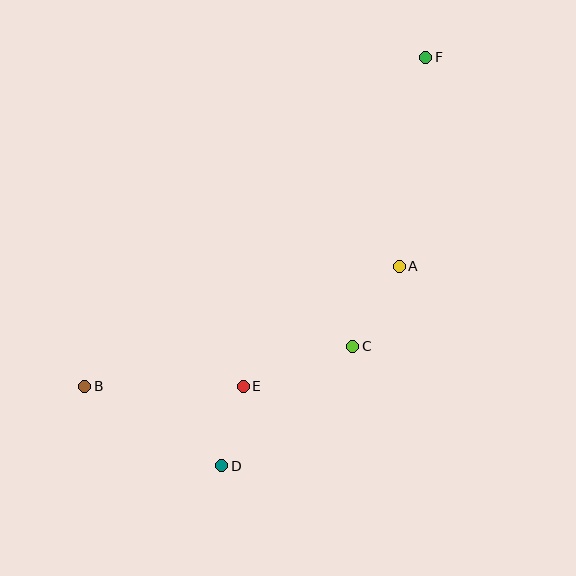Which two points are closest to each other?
Points D and E are closest to each other.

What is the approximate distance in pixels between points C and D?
The distance between C and D is approximately 178 pixels.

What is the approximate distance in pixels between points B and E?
The distance between B and E is approximately 158 pixels.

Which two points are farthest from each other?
Points B and F are farthest from each other.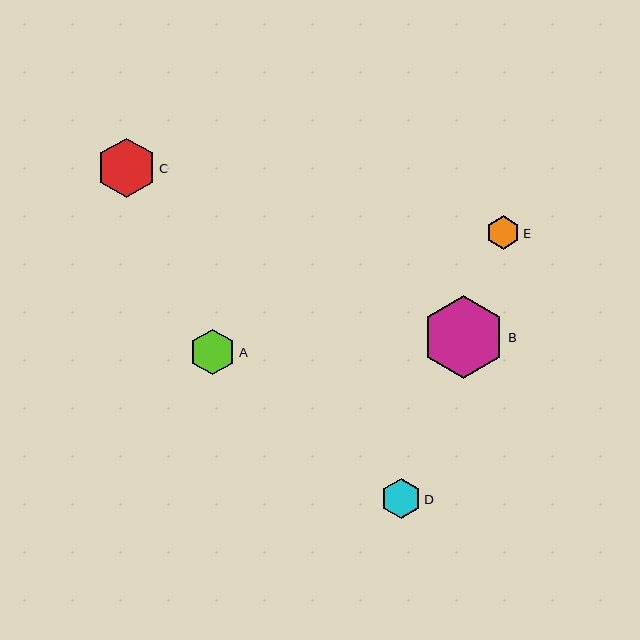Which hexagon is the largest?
Hexagon B is the largest with a size of approximately 83 pixels.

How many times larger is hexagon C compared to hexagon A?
Hexagon C is approximately 1.3 times the size of hexagon A.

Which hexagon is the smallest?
Hexagon E is the smallest with a size of approximately 34 pixels.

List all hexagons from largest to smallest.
From largest to smallest: B, C, A, D, E.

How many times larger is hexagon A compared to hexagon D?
Hexagon A is approximately 1.1 times the size of hexagon D.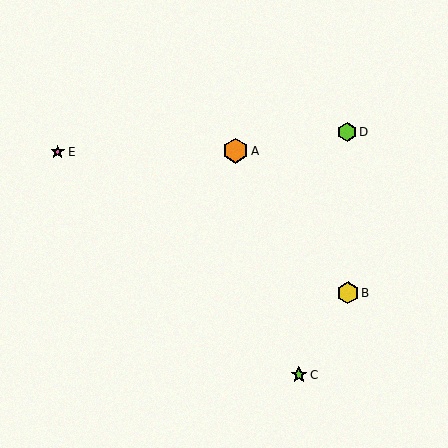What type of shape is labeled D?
Shape D is a lime hexagon.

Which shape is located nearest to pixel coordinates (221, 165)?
The orange hexagon (labeled A) at (235, 151) is nearest to that location.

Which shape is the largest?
The orange hexagon (labeled A) is the largest.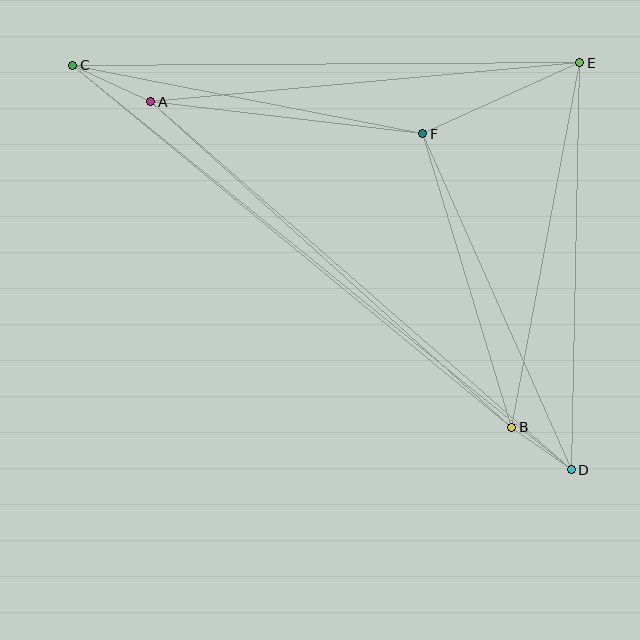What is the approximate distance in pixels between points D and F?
The distance between D and F is approximately 367 pixels.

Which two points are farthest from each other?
Points C and D are farthest from each other.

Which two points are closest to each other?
Points B and D are closest to each other.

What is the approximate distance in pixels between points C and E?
The distance between C and E is approximately 507 pixels.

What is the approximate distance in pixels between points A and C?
The distance between A and C is approximately 86 pixels.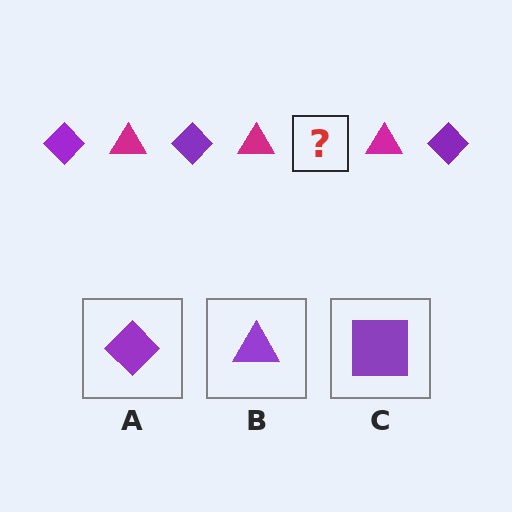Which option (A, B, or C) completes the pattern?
A.